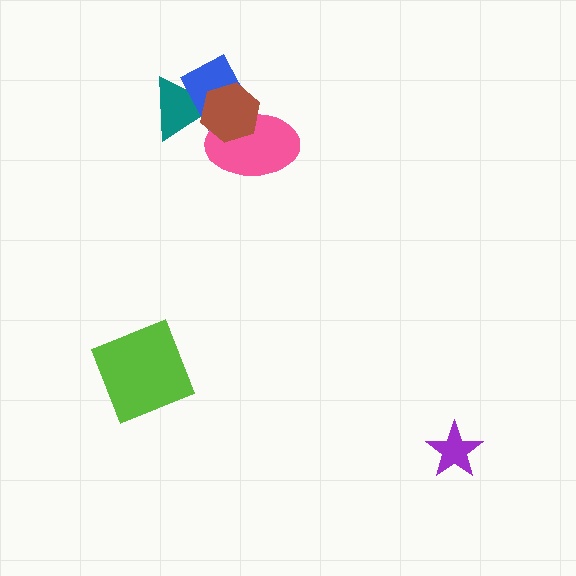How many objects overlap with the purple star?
0 objects overlap with the purple star.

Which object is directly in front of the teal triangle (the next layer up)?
The blue rectangle is directly in front of the teal triangle.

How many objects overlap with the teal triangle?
2 objects overlap with the teal triangle.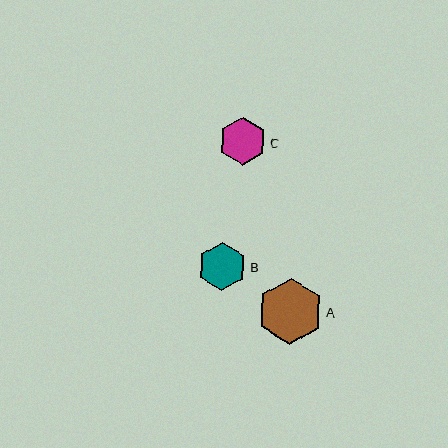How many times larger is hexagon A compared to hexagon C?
Hexagon A is approximately 1.4 times the size of hexagon C.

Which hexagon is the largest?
Hexagon A is the largest with a size of approximately 66 pixels.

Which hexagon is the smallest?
Hexagon C is the smallest with a size of approximately 47 pixels.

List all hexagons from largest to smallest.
From largest to smallest: A, B, C.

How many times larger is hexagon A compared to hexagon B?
Hexagon A is approximately 1.4 times the size of hexagon B.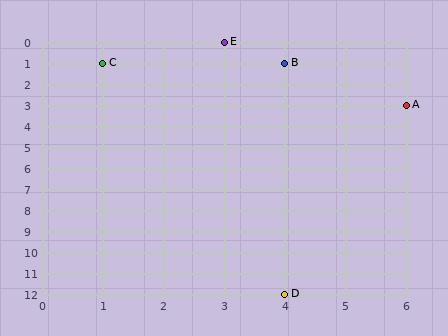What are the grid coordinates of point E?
Point E is at grid coordinates (3, 0).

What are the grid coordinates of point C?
Point C is at grid coordinates (1, 1).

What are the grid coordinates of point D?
Point D is at grid coordinates (4, 12).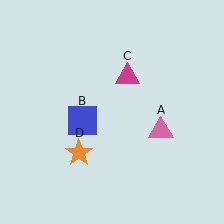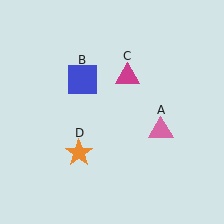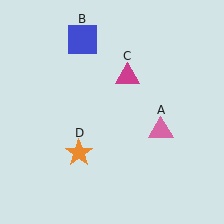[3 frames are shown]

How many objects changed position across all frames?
1 object changed position: blue square (object B).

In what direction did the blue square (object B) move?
The blue square (object B) moved up.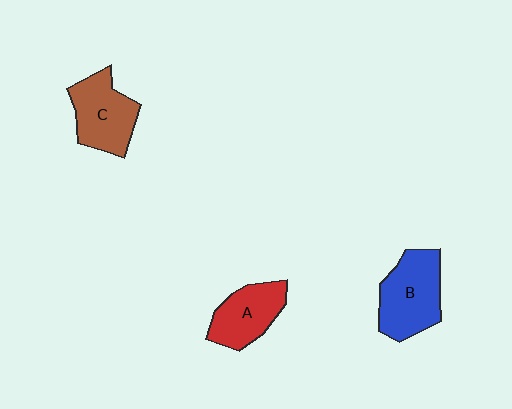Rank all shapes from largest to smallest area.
From largest to smallest: B (blue), C (brown), A (red).